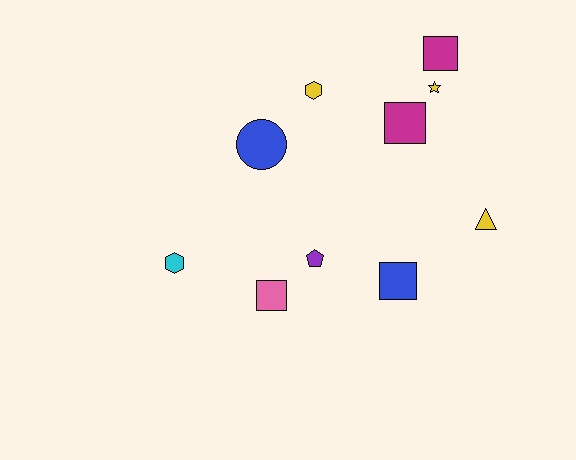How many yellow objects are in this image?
There are 3 yellow objects.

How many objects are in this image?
There are 10 objects.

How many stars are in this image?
There is 1 star.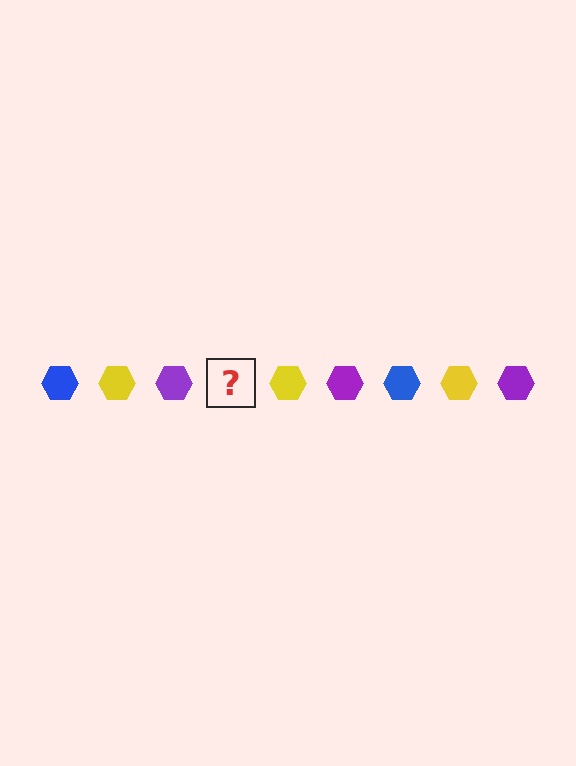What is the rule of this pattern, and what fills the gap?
The rule is that the pattern cycles through blue, yellow, purple hexagons. The gap should be filled with a blue hexagon.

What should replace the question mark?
The question mark should be replaced with a blue hexagon.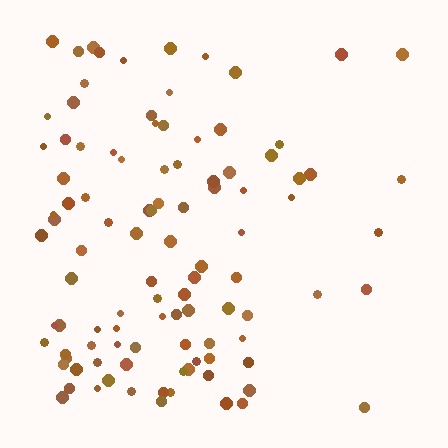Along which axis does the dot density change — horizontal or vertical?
Horizontal.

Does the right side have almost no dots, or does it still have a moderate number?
Still a moderate number, just noticeably fewer than the left.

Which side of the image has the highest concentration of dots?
The left.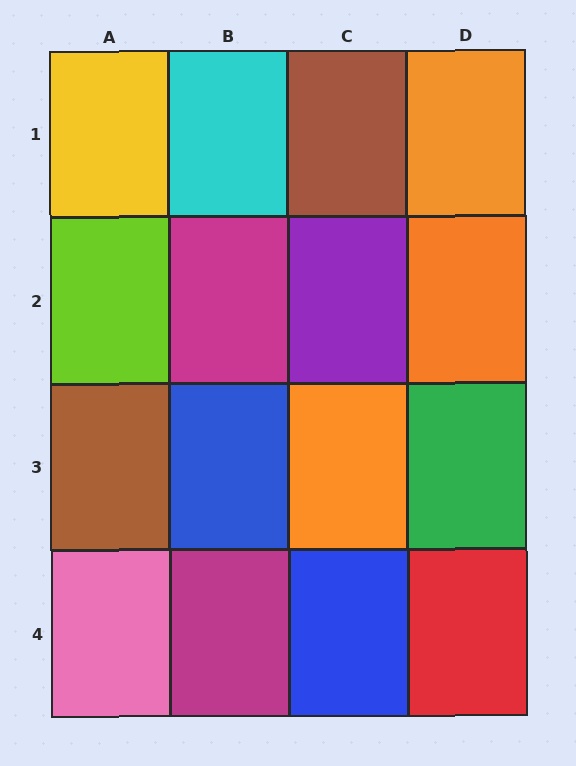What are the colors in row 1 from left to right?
Yellow, cyan, brown, orange.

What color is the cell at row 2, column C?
Purple.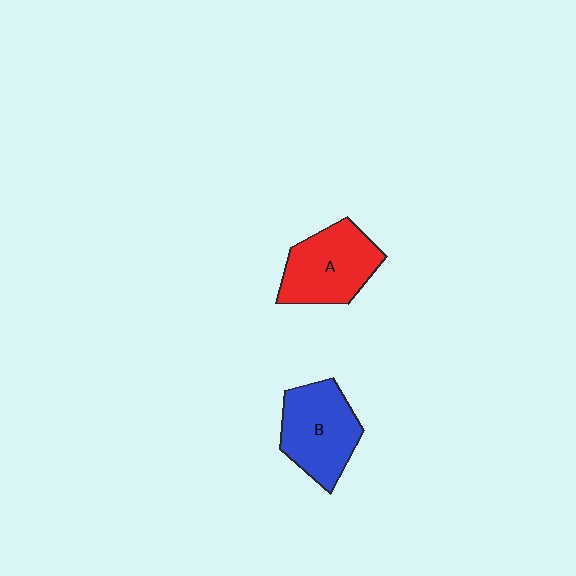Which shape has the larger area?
Shape B (blue).